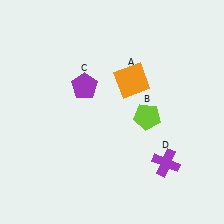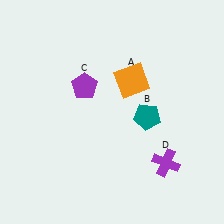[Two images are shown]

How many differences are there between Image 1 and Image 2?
There is 1 difference between the two images.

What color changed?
The pentagon (B) changed from lime in Image 1 to teal in Image 2.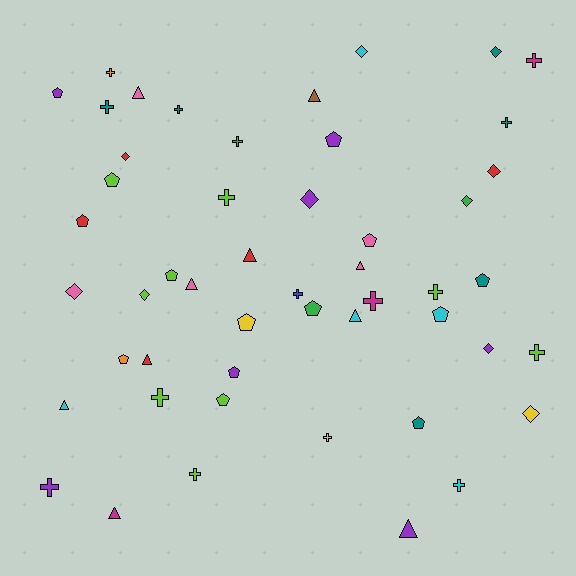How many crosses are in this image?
There are 16 crosses.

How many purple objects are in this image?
There are 7 purple objects.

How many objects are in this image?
There are 50 objects.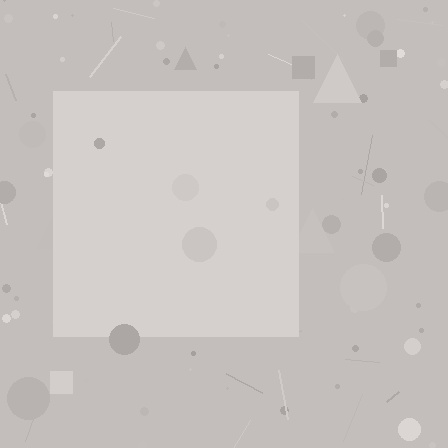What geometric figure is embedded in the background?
A square is embedded in the background.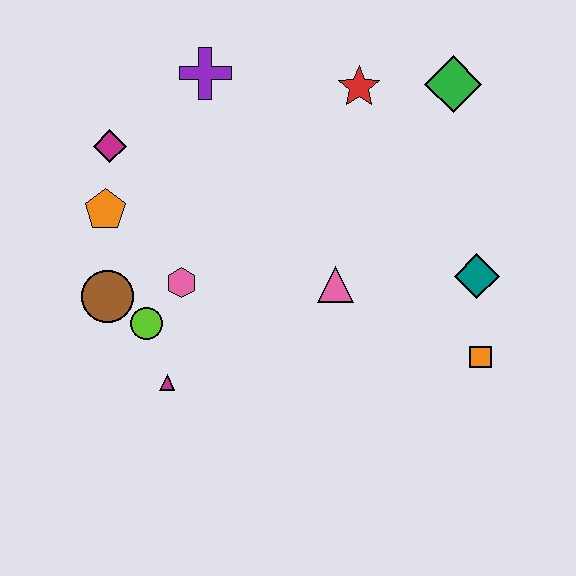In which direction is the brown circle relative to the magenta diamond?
The brown circle is below the magenta diamond.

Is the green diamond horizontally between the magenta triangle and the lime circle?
No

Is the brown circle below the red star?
Yes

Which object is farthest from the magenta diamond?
The orange square is farthest from the magenta diamond.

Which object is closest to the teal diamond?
The orange square is closest to the teal diamond.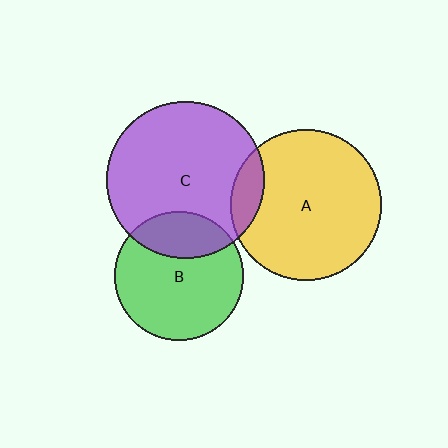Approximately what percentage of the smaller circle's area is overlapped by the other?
Approximately 25%.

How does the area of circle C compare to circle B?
Approximately 1.5 times.